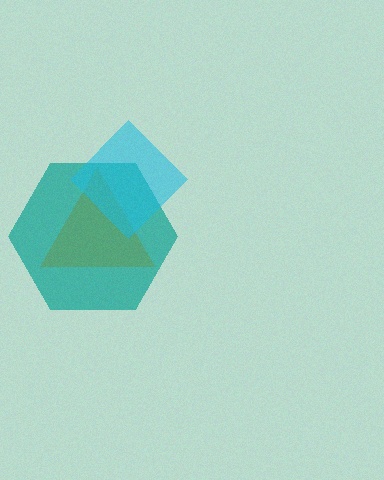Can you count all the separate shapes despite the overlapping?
Yes, there are 3 separate shapes.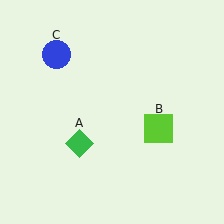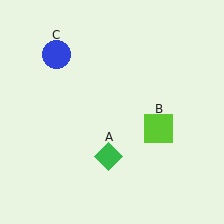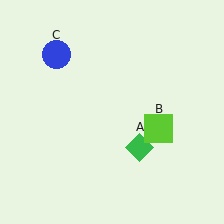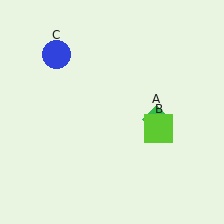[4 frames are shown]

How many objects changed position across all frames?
1 object changed position: green diamond (object A).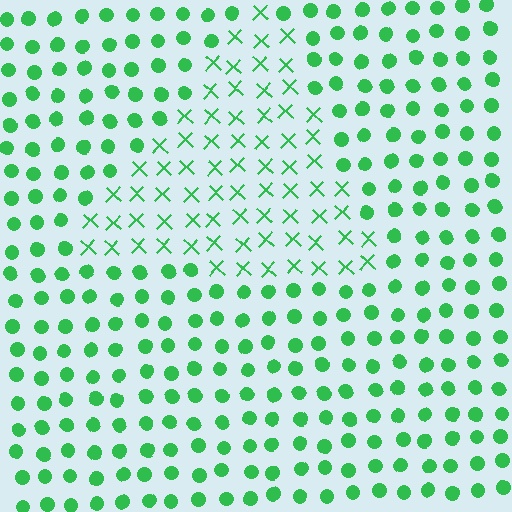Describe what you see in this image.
The image is filled with small green elements arranged in a uniform grid. A triangle-shaped region contains X marks, while the surrounding area contains circles. The boundary is defined purely by the change in element shape.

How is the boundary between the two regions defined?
The boundary is defined by a change in element shape: X marks inside vs. circles outside. All elements share the same color and spacing.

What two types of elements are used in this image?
The image uses X marks inside the triangle region and circles outside it.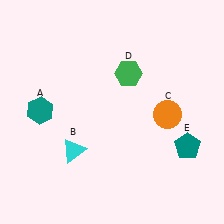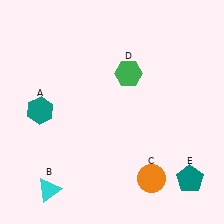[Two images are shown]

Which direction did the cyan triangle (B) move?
The cyan triangle (B) moved down.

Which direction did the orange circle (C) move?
The orange circle (C) moved down.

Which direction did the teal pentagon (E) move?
The teal pentagon (E) moved down.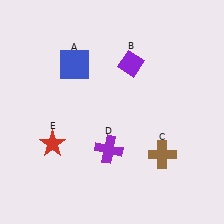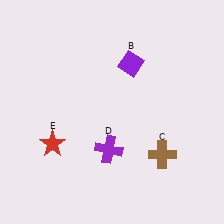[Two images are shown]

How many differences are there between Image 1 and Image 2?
There is 1 difference between the two images.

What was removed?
The blue square (A) was removed in Image 2.